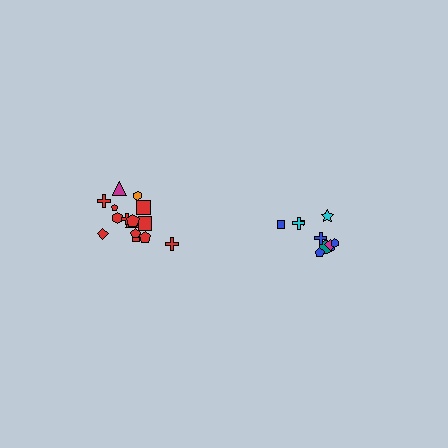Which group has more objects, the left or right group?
The left group.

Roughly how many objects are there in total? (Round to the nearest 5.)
Roughly 25 objects in total.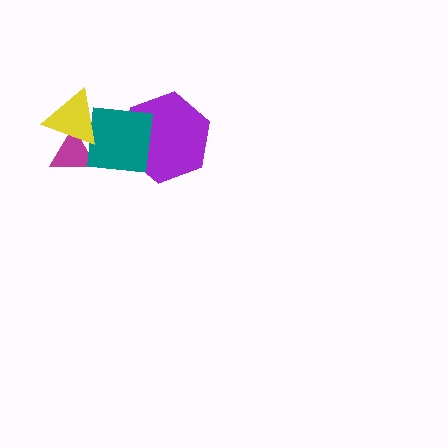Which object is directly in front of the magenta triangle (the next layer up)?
The teal square is directly in front of the magenta triangle.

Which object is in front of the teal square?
The yellow triangle is in front of the teal square.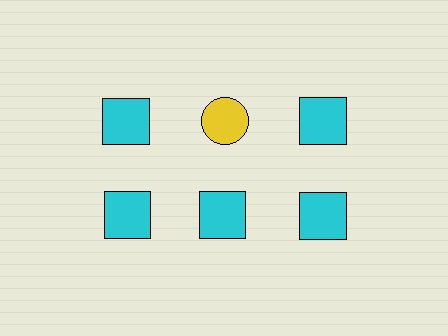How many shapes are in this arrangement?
There are 6 shapes arranged in a grid pattern.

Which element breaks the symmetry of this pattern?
The yellow circle in the top row, second from left column breaks the symmetry. All other shapes are cyan squares.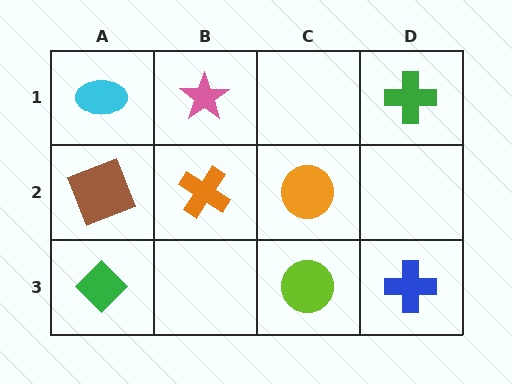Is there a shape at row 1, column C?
No, that cell is empty.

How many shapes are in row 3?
3 shapes.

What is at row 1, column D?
A green cross.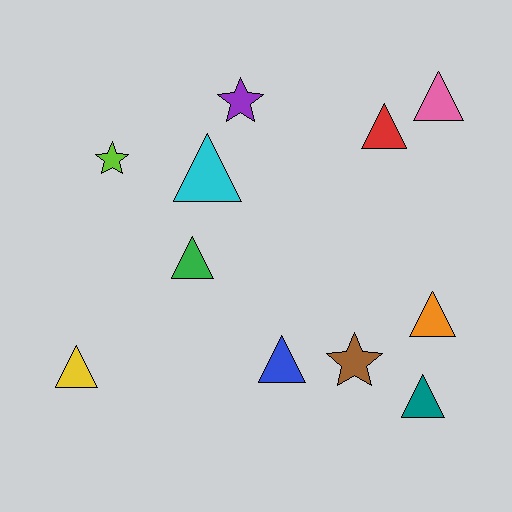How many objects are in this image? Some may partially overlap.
There are 11 objects.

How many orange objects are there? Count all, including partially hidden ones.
There is 1 orange object.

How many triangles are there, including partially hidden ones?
There are 8 triangles.